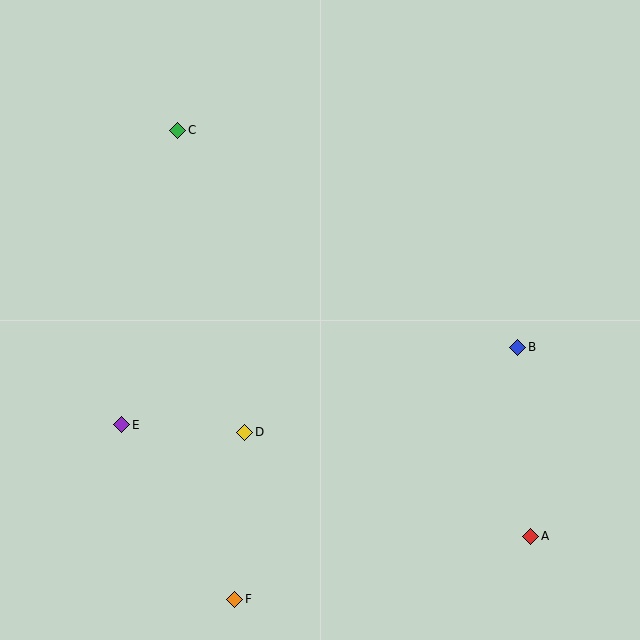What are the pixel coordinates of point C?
Point C is at (178, 131).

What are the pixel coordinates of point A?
Point A is at (531, 536).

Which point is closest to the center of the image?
Point D at (245, 432) is closest to the center.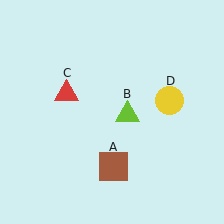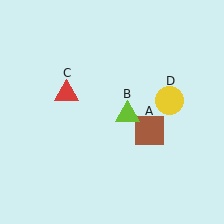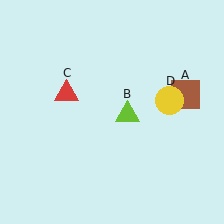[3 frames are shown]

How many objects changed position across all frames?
1 object changed position: brown square (object A).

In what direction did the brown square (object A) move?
The brown square (object A) moved up and to the right.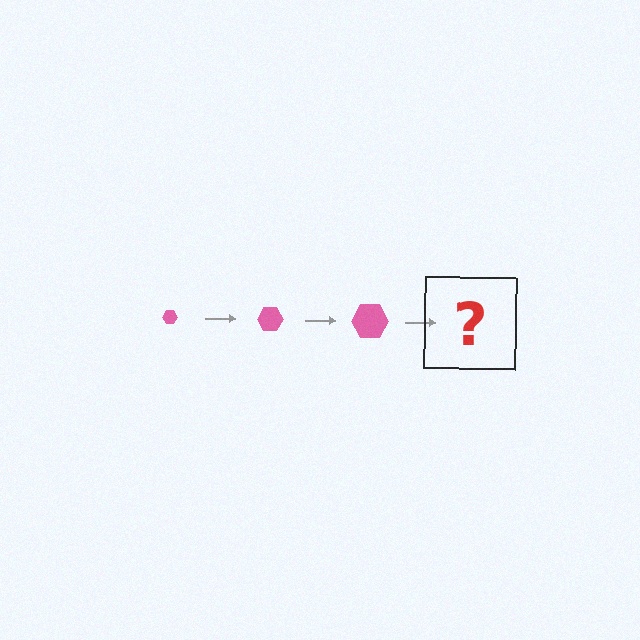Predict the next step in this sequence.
The next step is a pink hexagon, larger than the previous one.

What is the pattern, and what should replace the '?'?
The pattern is that the hexagon gets progressively larger each step. The '?' should be a pink hexagon, larger than the previous one.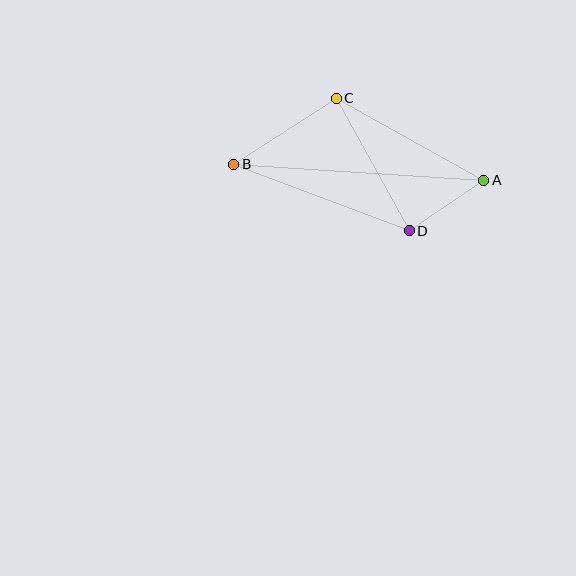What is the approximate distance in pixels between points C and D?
The distance between C and D is approximately 152 pixels.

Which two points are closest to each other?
Points A and D are closest to each other.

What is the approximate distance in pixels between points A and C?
The distance between A and C is approximately 169 pixels.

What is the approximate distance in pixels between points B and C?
The distance between B and C is approximately 122 pixels.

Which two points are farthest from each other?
Points A and B are farthest from each other.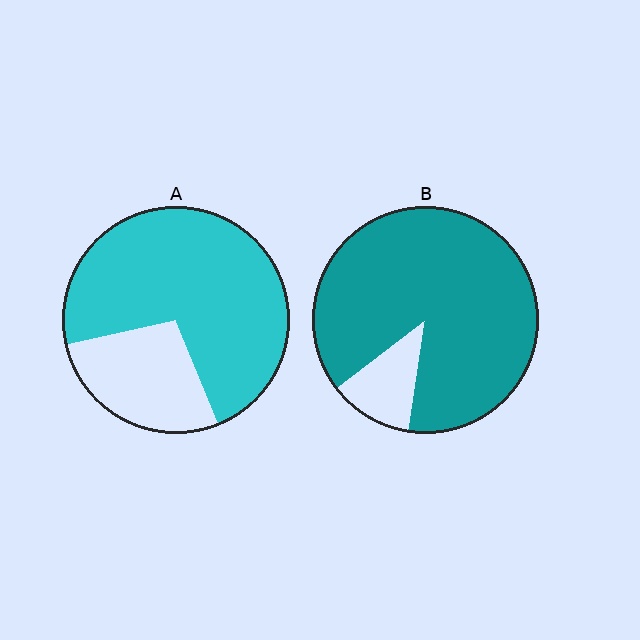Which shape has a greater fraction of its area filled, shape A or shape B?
Shape B.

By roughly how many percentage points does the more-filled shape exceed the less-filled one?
By roughly 15 percentage points (B over A).